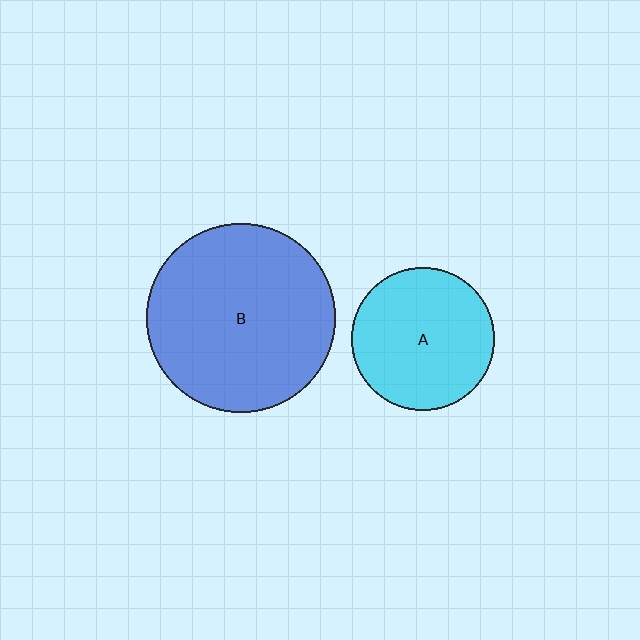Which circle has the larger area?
Circle B (blue).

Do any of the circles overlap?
No, none of the circles overlap.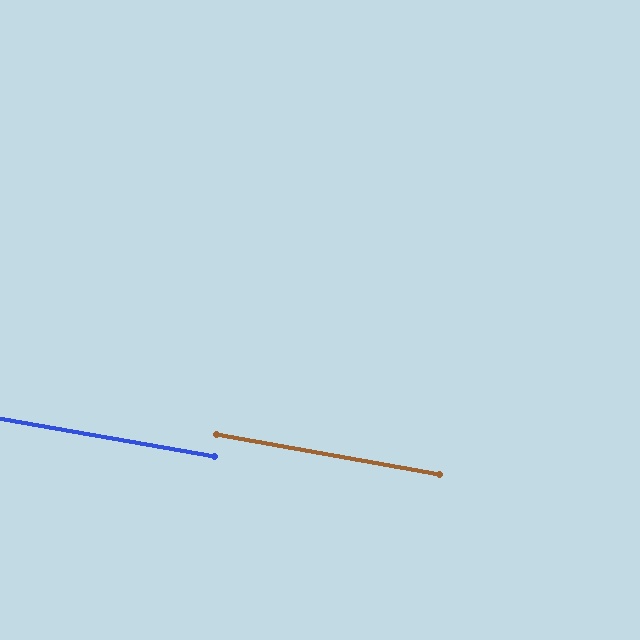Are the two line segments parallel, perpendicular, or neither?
Parallel — their directions differ by only 0.4°.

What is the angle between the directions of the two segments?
Approximately 0 degrees.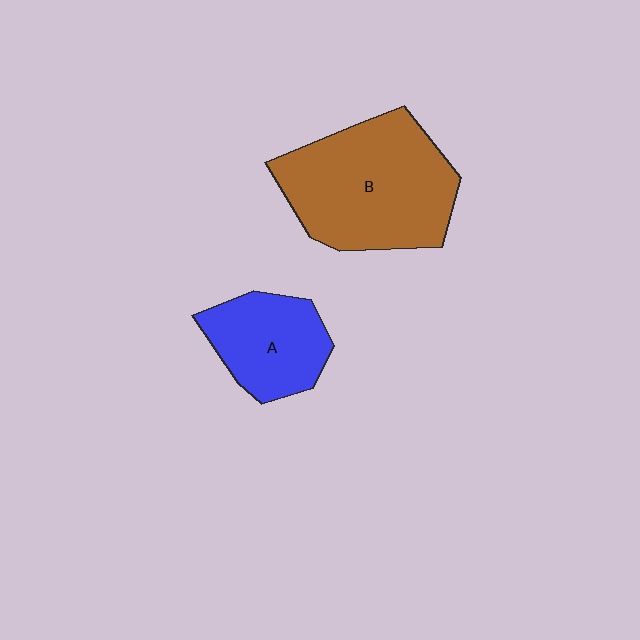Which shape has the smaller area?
Shape A (blue).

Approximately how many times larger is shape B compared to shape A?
Approximately 1.8 times.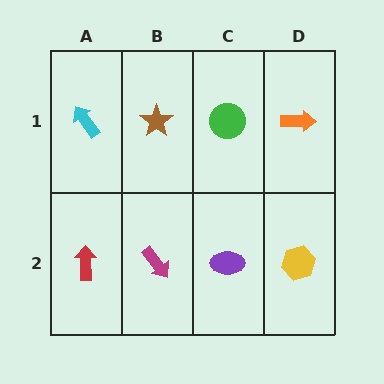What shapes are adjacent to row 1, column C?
A purple ellipse (row 2, column C), a brown star (row 1, column B), an orange arrow (row 1, column D).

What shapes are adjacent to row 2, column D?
An orange arrow (row 1, column D), a purple ellipse (row 2, column C).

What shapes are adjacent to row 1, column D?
A yellow hexagon (row 2, column D), a green circle (row 1, column C).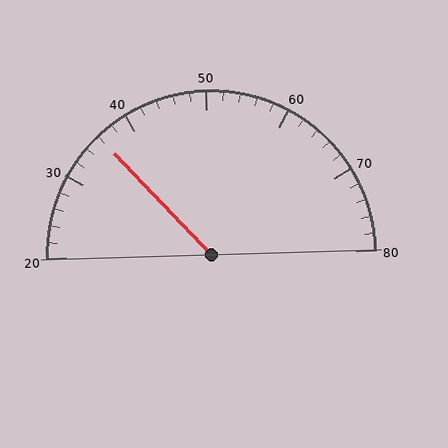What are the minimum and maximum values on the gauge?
The gauge ranges from 20 to 80.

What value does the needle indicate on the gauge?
The needle indicates approximately 36.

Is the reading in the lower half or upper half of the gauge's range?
The reading is in the lower half of the range (20 to 80).